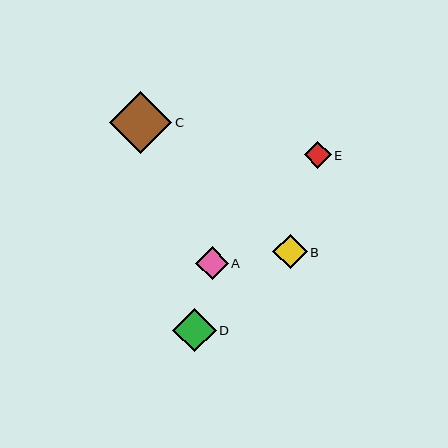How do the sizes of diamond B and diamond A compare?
Diamond B and diamond A are approximately the same size.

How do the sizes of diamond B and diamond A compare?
Diamond B and diamond A are approximately the same size.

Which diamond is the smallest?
Diamond E is the smallest with a size of approximately 27 pixels.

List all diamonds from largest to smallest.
From largest to smallest: C, D, B, A, E.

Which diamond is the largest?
Diamond C is the largest with a size of approximately 62 pixels.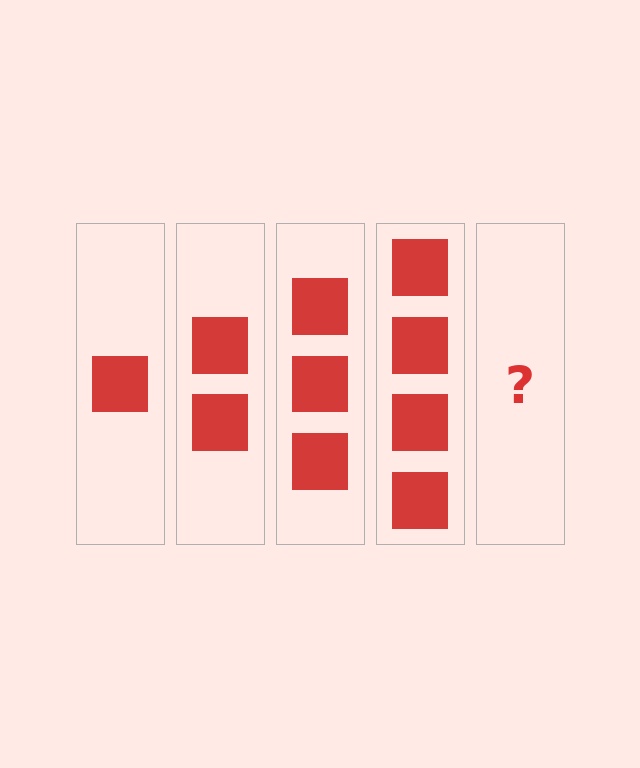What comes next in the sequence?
The next element should be 5 squares.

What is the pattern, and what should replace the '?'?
The pattern is that each step adds one more square. The '?' should be 5 squares.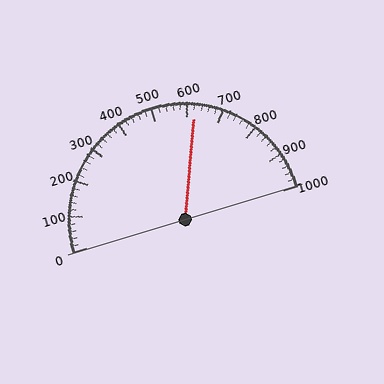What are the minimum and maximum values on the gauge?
The gauge ranges from 0 to 1000.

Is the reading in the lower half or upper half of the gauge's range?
The reading is in the upper half of the range (0 to 1000).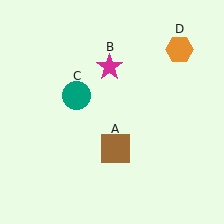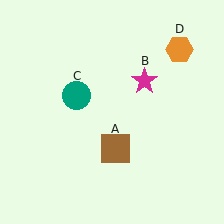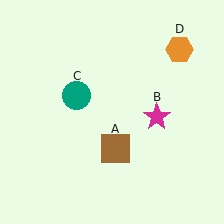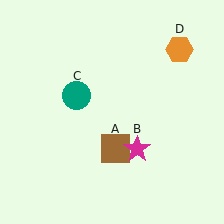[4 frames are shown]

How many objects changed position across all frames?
1 object changed position: magenta star (object B).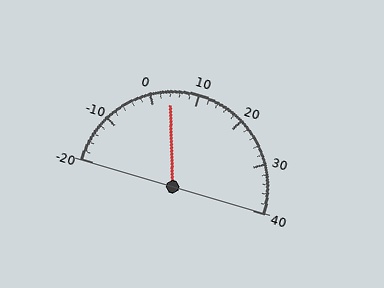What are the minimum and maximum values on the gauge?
The gauge ranges from -20 to 40.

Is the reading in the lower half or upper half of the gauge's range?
The reading is in the lower half of the range (-20 to 40).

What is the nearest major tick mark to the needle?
The nearest major tick mark is 0.